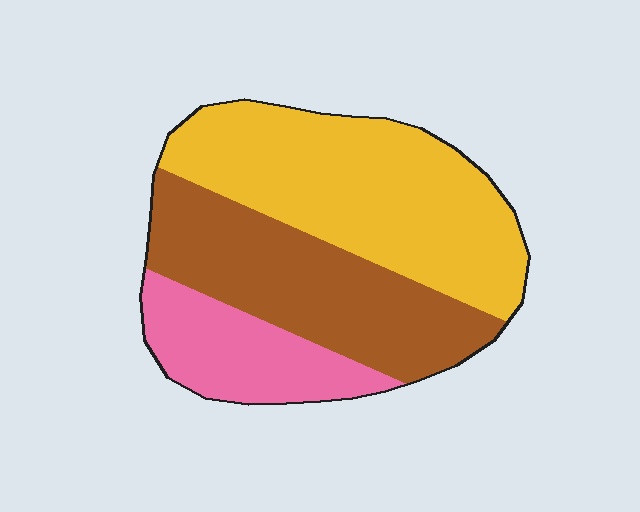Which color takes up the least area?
Pink, at roughly 20%.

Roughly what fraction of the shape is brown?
Brown takes up about one third (1/3) of the shape.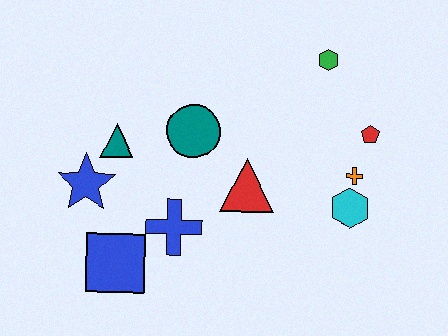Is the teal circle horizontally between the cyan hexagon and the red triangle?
No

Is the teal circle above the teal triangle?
Yes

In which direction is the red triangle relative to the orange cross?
The red triangle is to the left of the orange cross.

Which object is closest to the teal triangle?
The blue star is closest to the teal triangle.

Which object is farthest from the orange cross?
The blue star is farthest from the orange cross.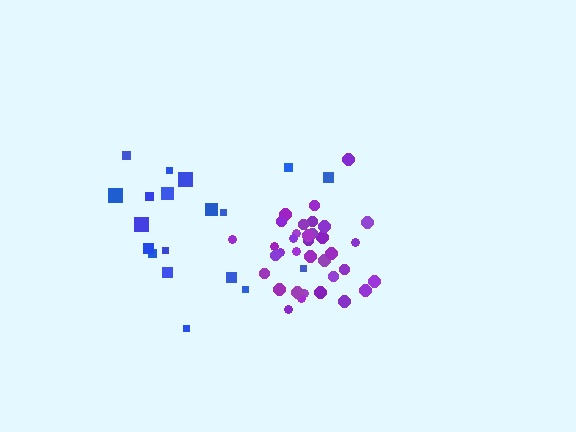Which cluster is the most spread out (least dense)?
Blue.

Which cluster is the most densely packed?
Purple.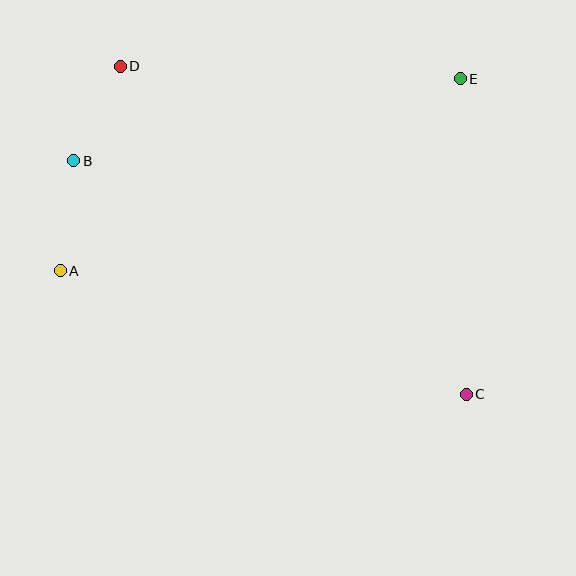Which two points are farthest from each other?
Points C and D are farthest from each other.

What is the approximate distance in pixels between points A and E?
The distance between A and E is approximately 443 pixels.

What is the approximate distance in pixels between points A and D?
The distance between A and D is approximately 213 pixels.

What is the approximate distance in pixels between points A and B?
The distance between A and B is approximately 111 pixels.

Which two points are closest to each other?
Points B and D are closest to each other.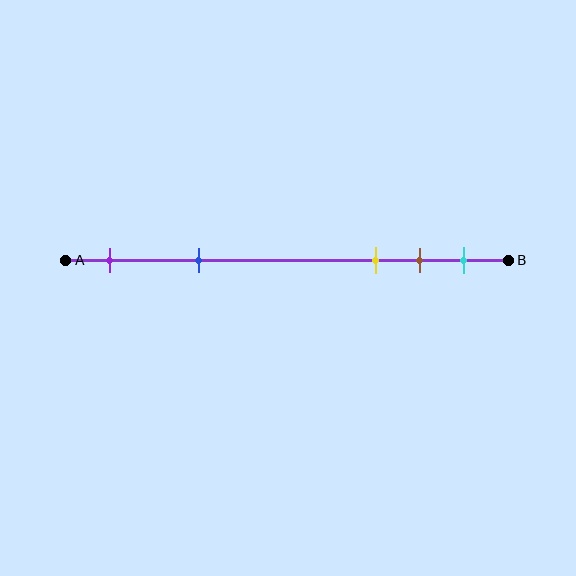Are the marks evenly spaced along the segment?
No, the marks are not evenly spaced.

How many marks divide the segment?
There are 5 marks dividing the segment.